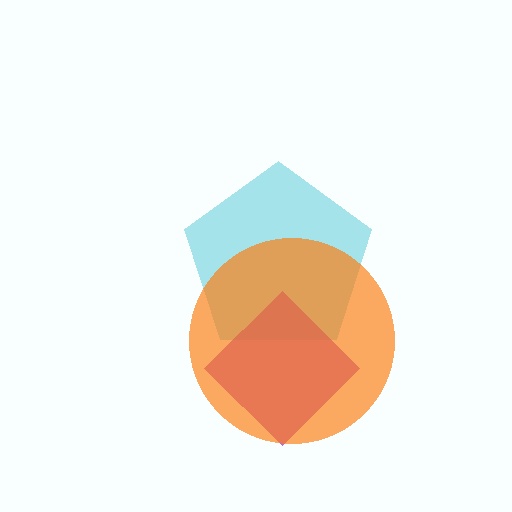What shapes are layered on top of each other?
The layered shapes are: a cyan pentagon, a purple diamond, an orange circle.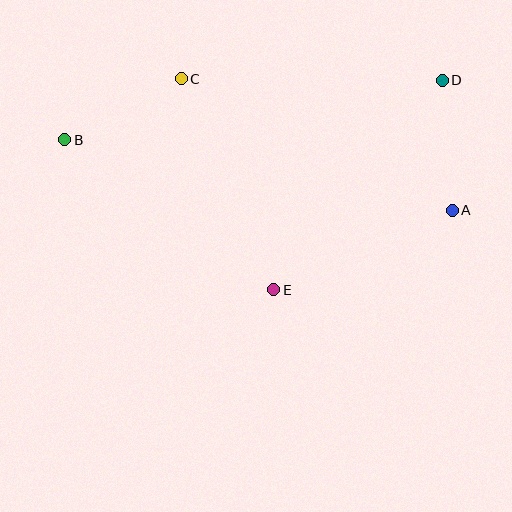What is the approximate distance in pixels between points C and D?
The distance between C and D is approximately 261 pixels.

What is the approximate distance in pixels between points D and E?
The distance between D and E is approximately 269 pixels.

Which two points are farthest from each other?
Points A and B are farthest from each other.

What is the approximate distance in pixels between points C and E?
The distance between C and E is approximately 231 pixels.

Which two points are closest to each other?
Points A and D are closest to each other.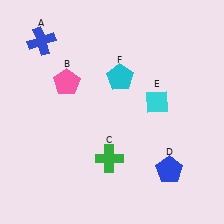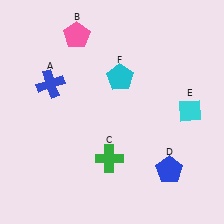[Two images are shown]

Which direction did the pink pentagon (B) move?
The pink pentagon (B) moved up.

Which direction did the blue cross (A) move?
The blue cross (A) moved down.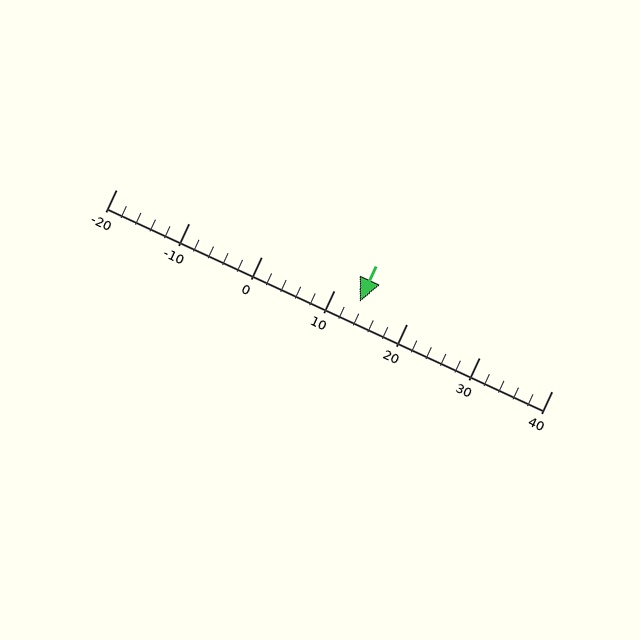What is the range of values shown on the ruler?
The ruler shows values from -20 to 40.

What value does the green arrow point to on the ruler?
The green arrow points to approximately 14.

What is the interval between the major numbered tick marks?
The major tick marks are spaced 10 units apart.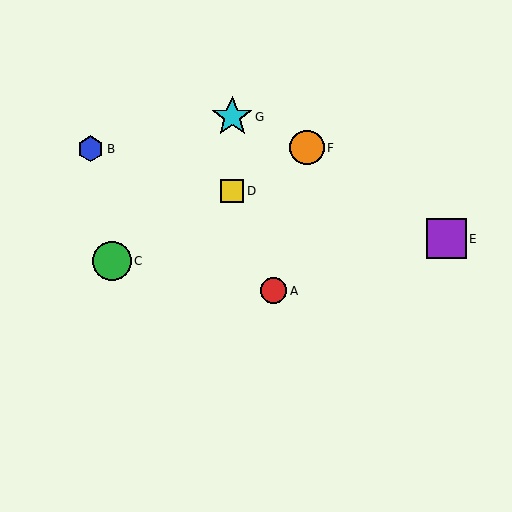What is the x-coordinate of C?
Object C is at x≈112.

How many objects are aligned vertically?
2 objects (D, G) are aligned vertically.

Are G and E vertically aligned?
No, G is at x≈232 and E is at x≈446.